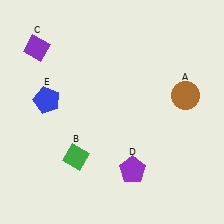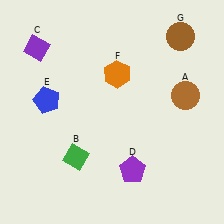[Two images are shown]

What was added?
An orange hexagon (F), a brown circle (G) were added in Image 2.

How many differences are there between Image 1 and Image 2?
There are 2 differences between the two images.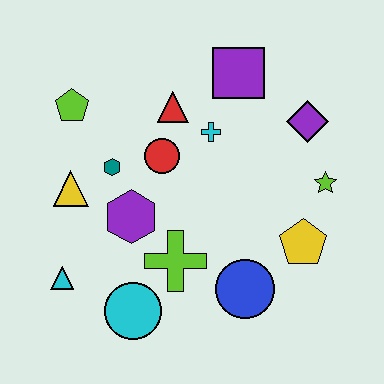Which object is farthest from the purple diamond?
The cyan triangle is farthest from the purple diamond.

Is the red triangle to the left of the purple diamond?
Yes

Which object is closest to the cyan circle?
The lime cross is closest to the cyan circle.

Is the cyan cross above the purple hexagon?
Yes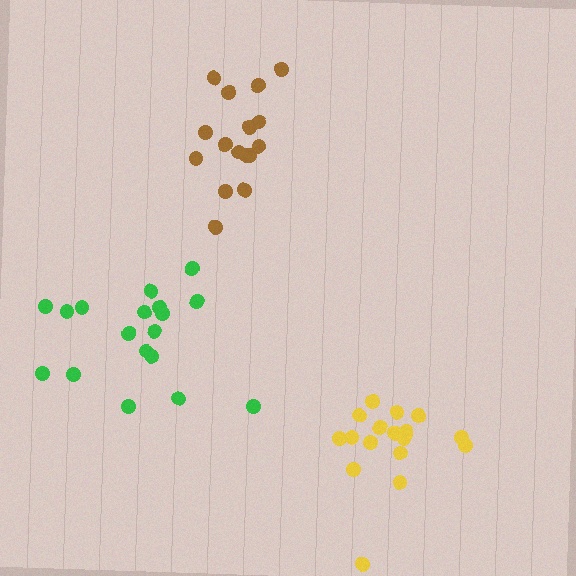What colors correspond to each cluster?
The clusters are colored: brown, yellow, green.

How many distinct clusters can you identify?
There are 3 distinct clusters.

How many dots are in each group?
Group 1: 16 dots, Group 2: 19 dots, Group 3: 18 dots (53 total).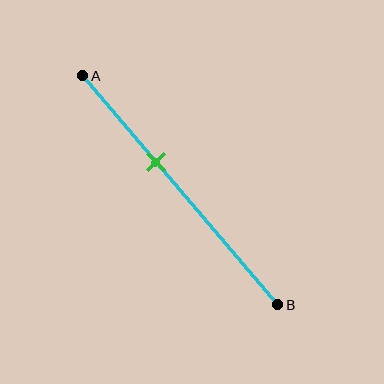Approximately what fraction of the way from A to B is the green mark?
The green mark is approximately 40% of the way from A to B.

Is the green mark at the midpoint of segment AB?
No, the mark is at about 40% from A, not at the 50% midpoint.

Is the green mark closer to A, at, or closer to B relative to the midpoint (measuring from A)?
The green mark is closer to point A than the midpoint of segment AB.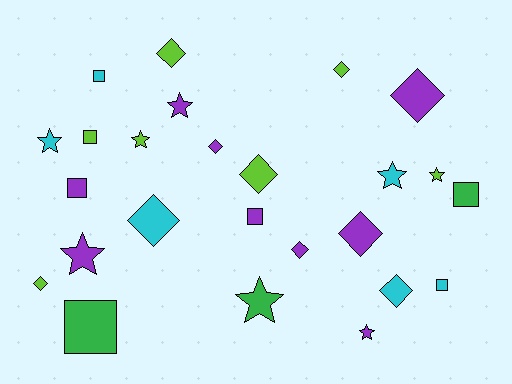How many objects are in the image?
There are 25 objects.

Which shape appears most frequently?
Diamond, with 10 objects.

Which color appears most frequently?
Purple, with 9 objects.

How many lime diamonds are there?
There are 4 lime diamonds.